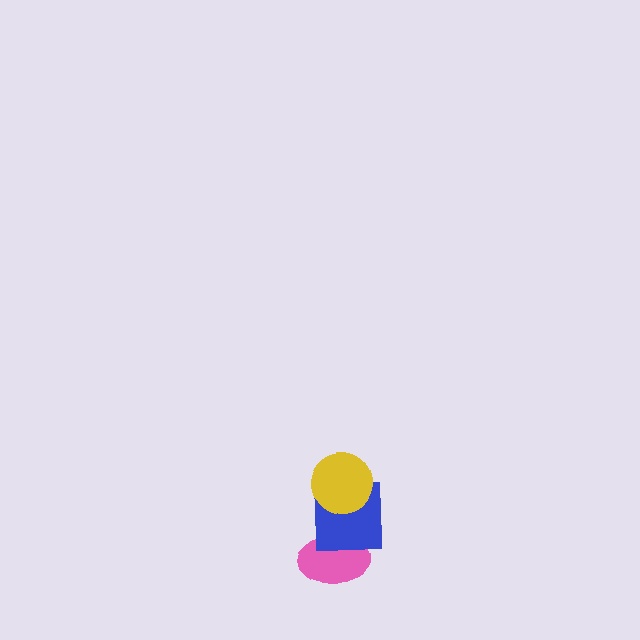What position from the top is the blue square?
The blue square is 2nd from the top.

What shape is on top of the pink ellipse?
The blue square is on top of the pink ellipse.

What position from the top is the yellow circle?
The yellow circle is 1st from the top.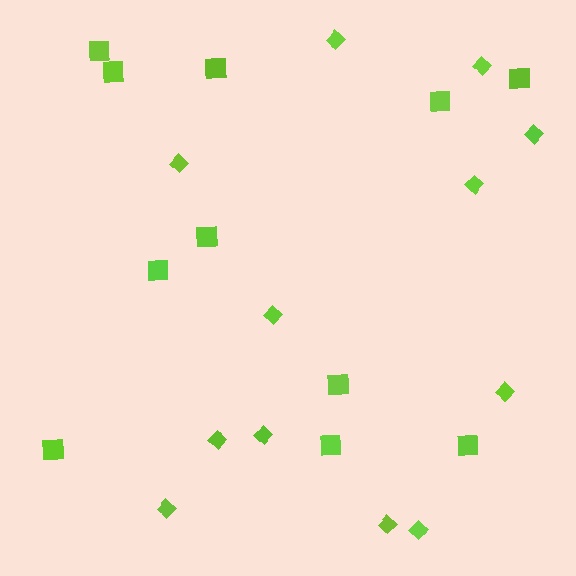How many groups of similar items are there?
There are 2 groups: one group of diamonds (12) and one group of squares (11).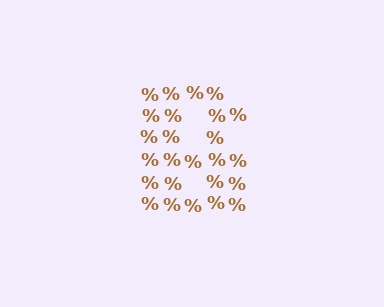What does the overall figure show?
The overall figure shows the letter B.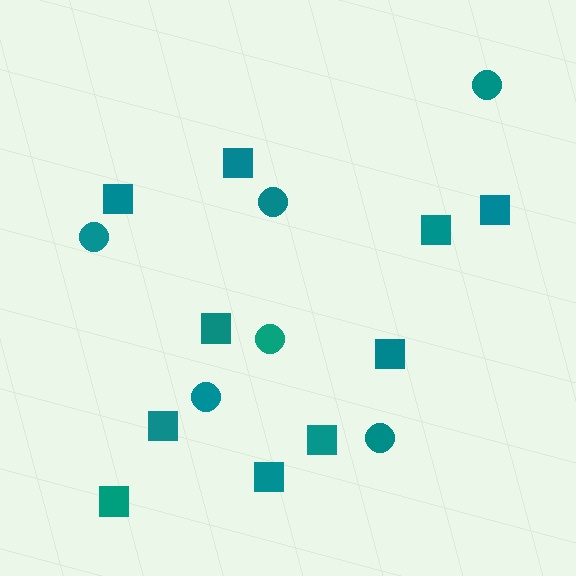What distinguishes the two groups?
There are 2 groups: one group of circles (6) and one group of squares (10).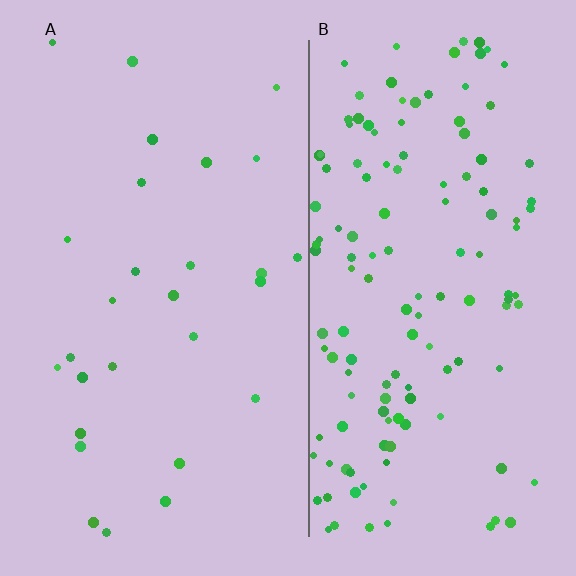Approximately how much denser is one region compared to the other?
Approximately 4.7× — region B over region A.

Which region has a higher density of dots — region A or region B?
B (the right).